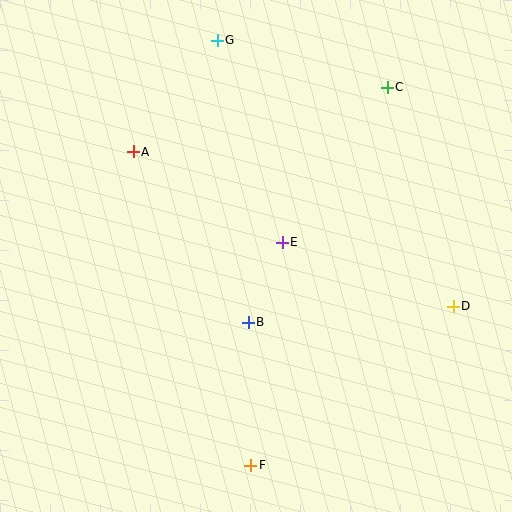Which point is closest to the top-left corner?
Point A is closest to the top-left corner.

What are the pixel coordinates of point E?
Point E is at (282, 242).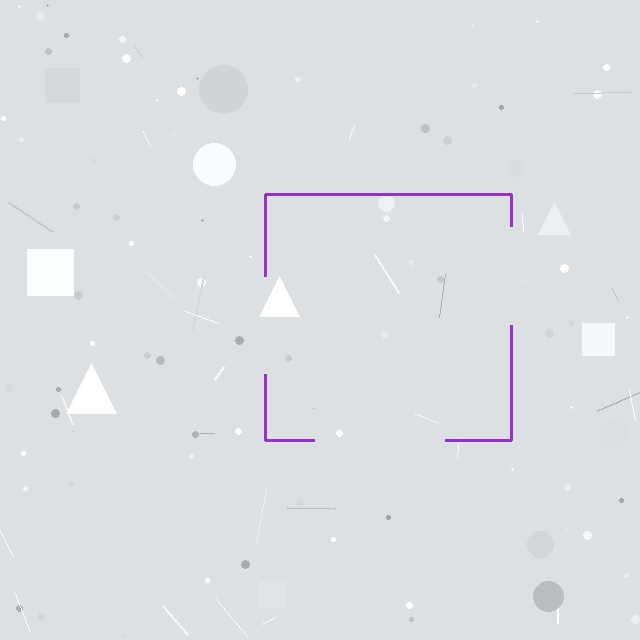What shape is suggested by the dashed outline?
The dashed outline suggests a square.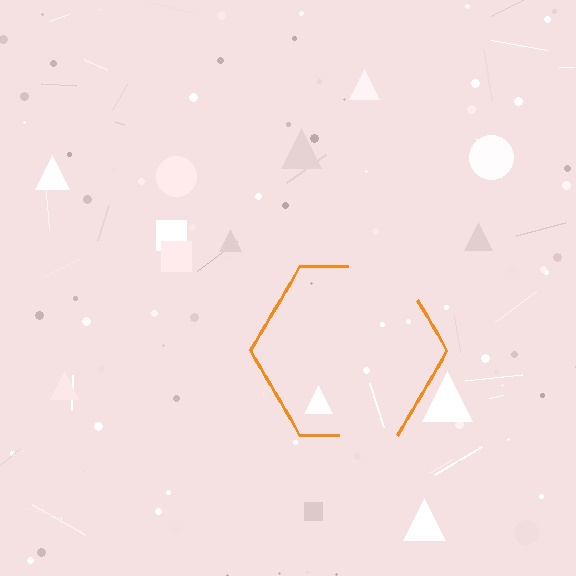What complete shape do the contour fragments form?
The contour fragments form a hexagon.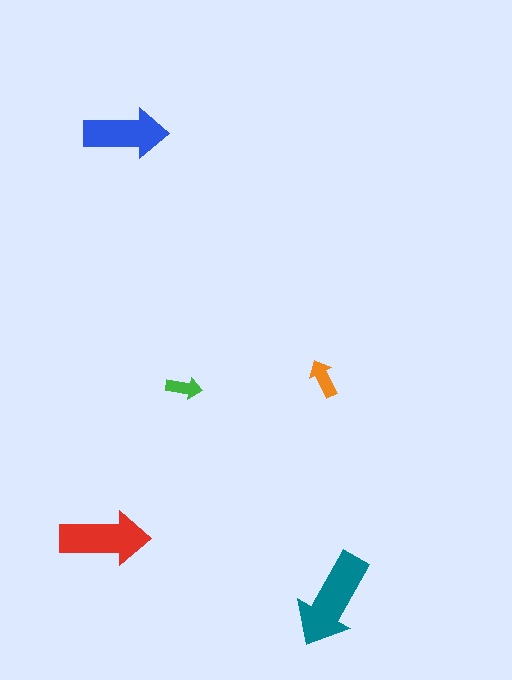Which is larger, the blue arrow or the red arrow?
The red one.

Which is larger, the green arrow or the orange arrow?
The orange one.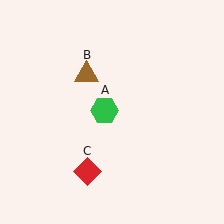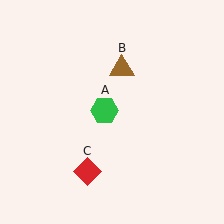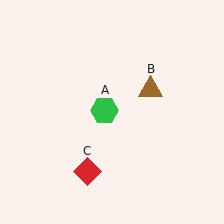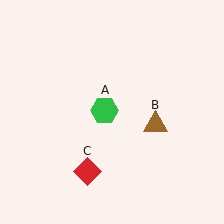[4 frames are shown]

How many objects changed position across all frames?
1 object changed position: brown triangle (object B).